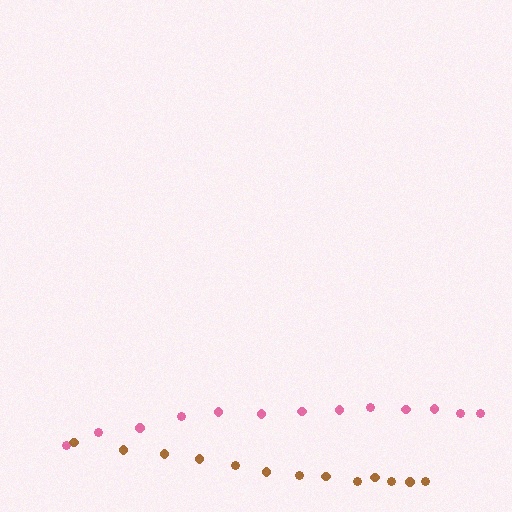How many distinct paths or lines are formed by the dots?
There are 2 distinct paths.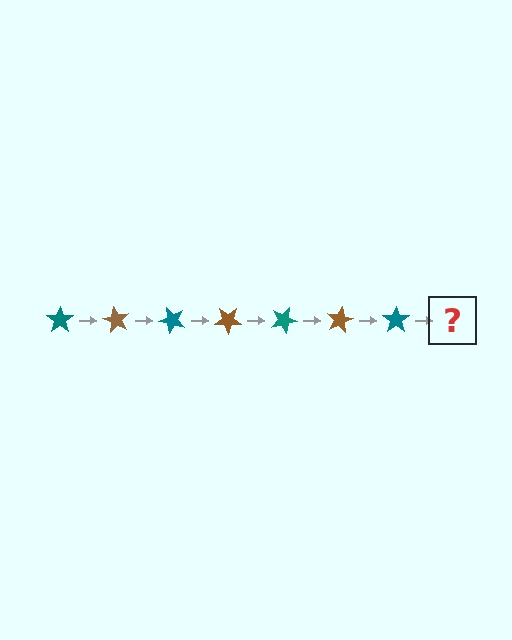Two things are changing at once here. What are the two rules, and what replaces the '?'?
The two rules are that it rotates 60 degrees each step and the color cycles through teal and brown. The '?' should be a brown star, rotated 420 degrees from the start.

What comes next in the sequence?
The next element should be a brown star, rotated 420 degrees from the start.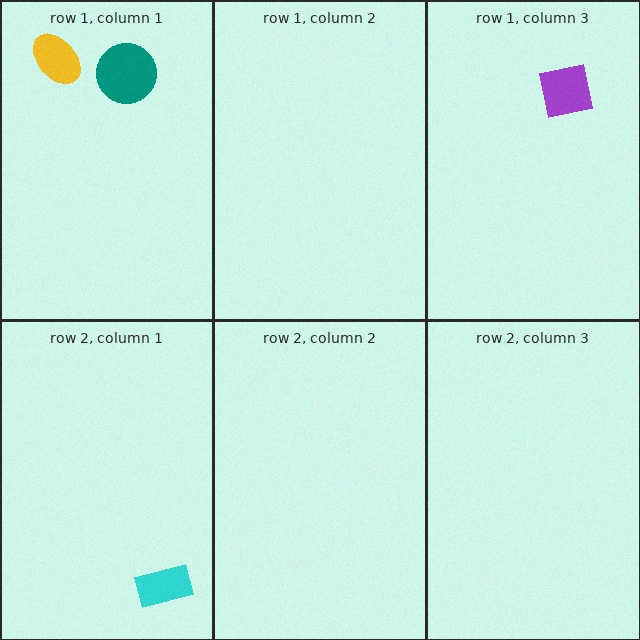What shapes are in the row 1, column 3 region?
The purple square.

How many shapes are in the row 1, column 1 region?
2.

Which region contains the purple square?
The row 1, column 3 region.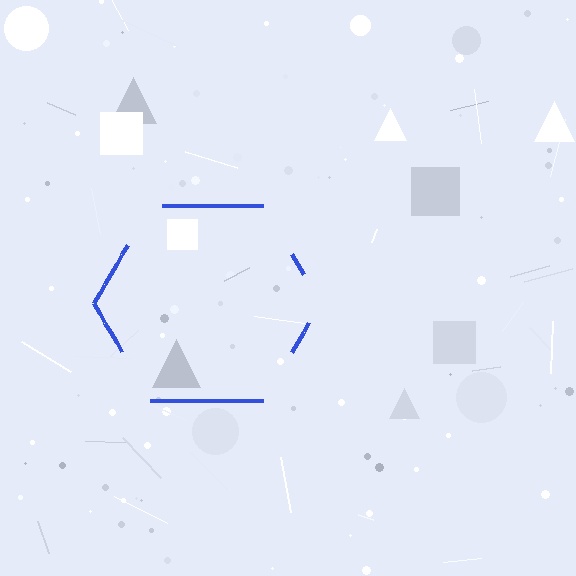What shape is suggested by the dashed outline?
The dashed outline suggests a hexagon.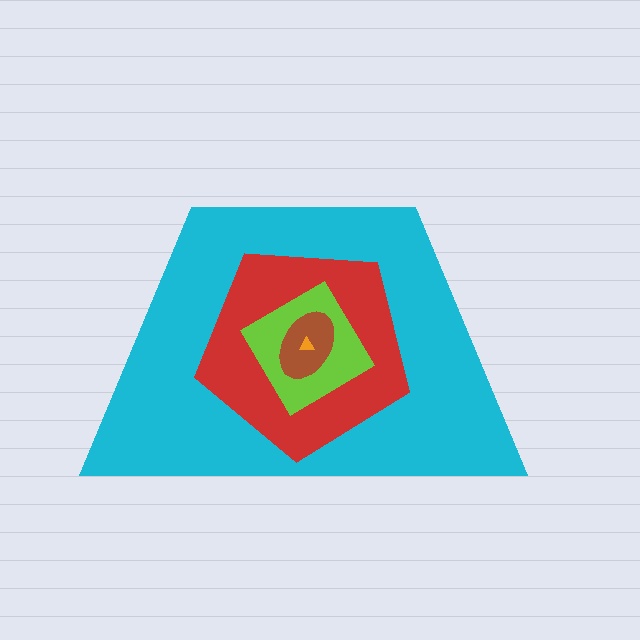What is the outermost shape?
The cyan trapezoid.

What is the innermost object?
The orange triangle.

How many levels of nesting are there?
5.